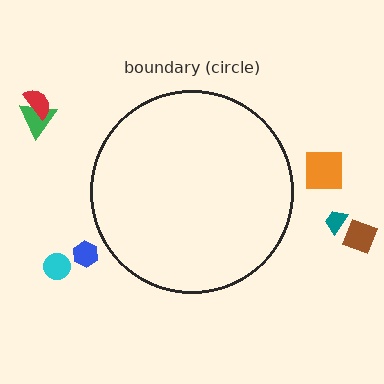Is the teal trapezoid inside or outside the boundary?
Outside.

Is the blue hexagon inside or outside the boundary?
Outside.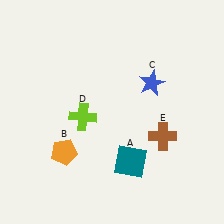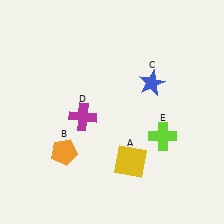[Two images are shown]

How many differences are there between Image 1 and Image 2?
There are 3 differences between the two images.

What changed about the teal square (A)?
In Image 1, A is teal. In Image 2, it changed to yellow.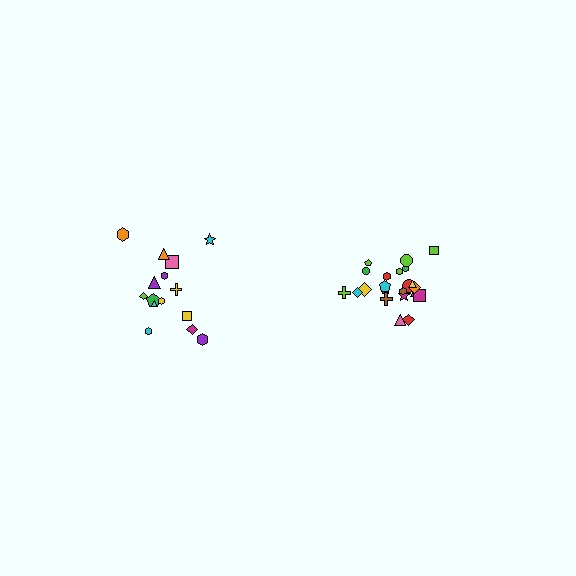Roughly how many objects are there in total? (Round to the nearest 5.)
Roughly 35 objects in total.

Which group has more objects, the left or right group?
The right group.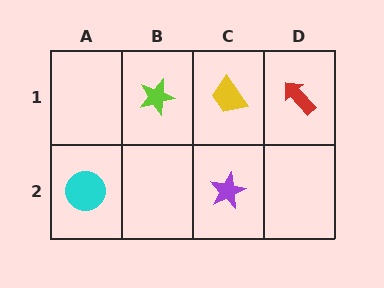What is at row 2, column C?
A purple star.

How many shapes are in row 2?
2 shapes.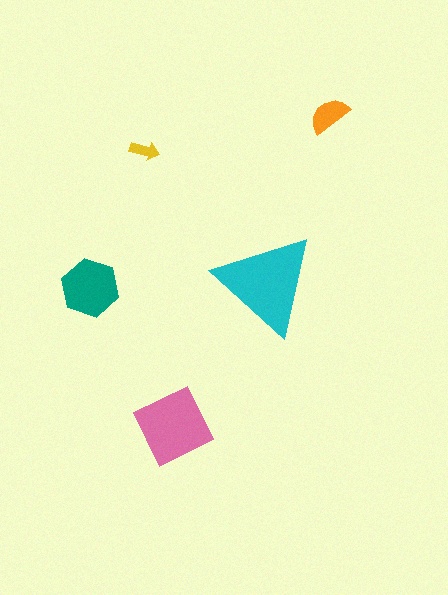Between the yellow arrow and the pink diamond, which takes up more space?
The pink diamond.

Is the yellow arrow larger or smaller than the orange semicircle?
Smaller.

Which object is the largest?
The cyan triangle.